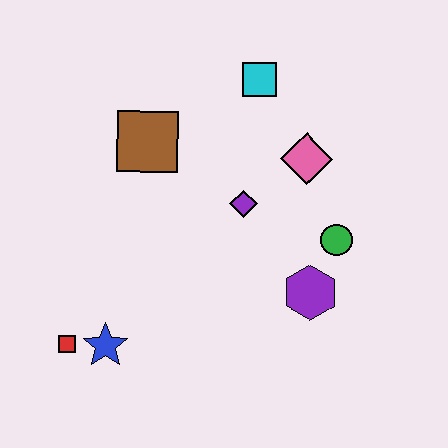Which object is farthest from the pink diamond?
The red square is farthest from the pink diamond.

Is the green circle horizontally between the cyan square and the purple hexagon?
No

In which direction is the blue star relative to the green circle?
The blue star is to the left of the green circle.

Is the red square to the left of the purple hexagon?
Yes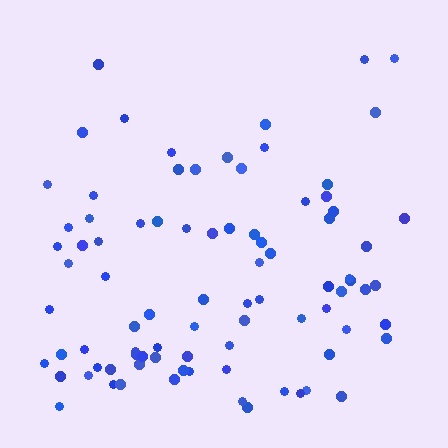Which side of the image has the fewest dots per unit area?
The top.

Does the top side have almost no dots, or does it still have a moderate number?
Still a moderate number, just noticeably fewer than the bottom.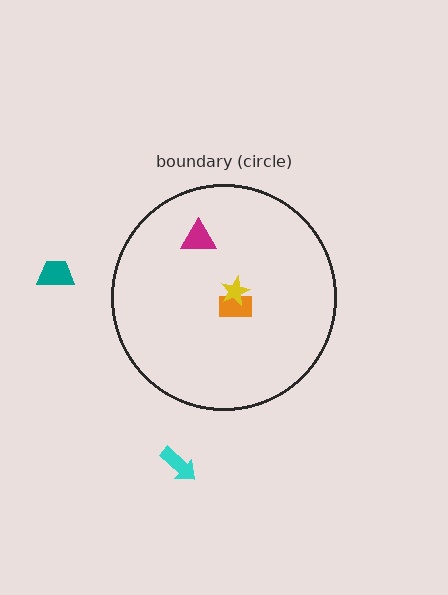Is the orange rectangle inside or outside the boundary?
Inside.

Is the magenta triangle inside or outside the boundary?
Inside.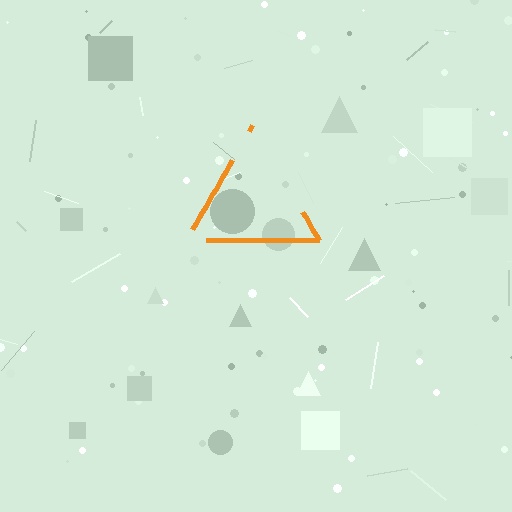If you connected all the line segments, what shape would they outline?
They would outline a triangle.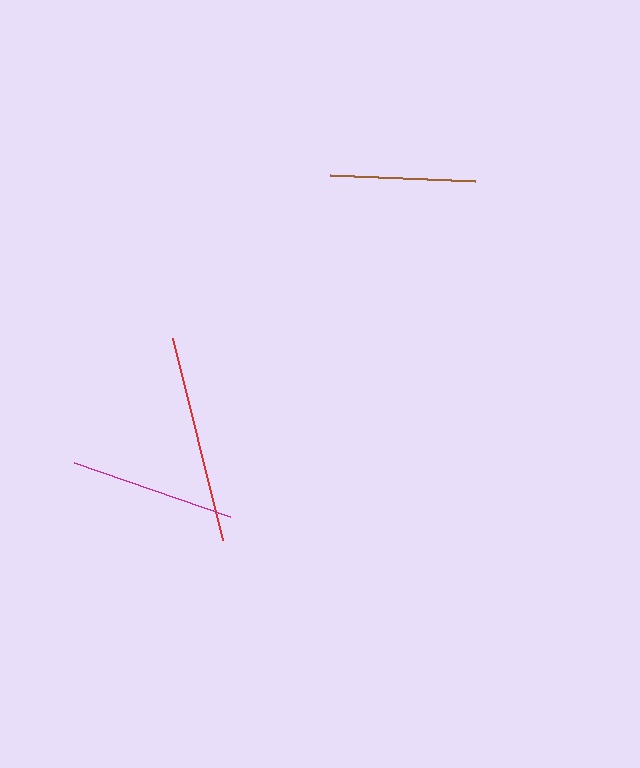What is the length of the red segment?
The red segment is approximately 208 pixels long.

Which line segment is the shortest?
The brown line is the shortest at approximately 146 pixels.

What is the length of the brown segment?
The brown segment is approximately 146 pixels long.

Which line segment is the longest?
The red line is the longest at approximately 208 pixels.